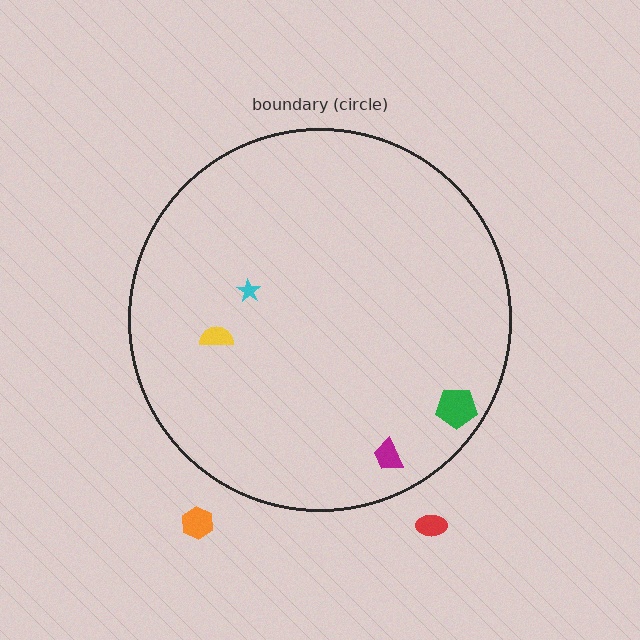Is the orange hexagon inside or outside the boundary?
Outside.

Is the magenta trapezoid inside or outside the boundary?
Inside.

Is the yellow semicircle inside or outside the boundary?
Inside.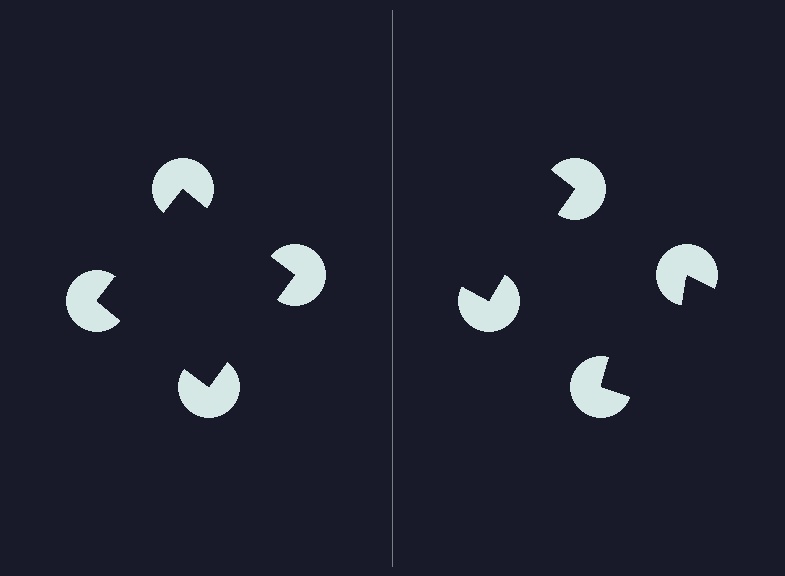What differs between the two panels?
The pac-man discs are positioned identically on both sides; only the wedge orientations differ. On the left they align to a square; on the right they are misaligned.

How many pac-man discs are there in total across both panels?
8 — 4 on each side.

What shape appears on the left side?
An illusory square.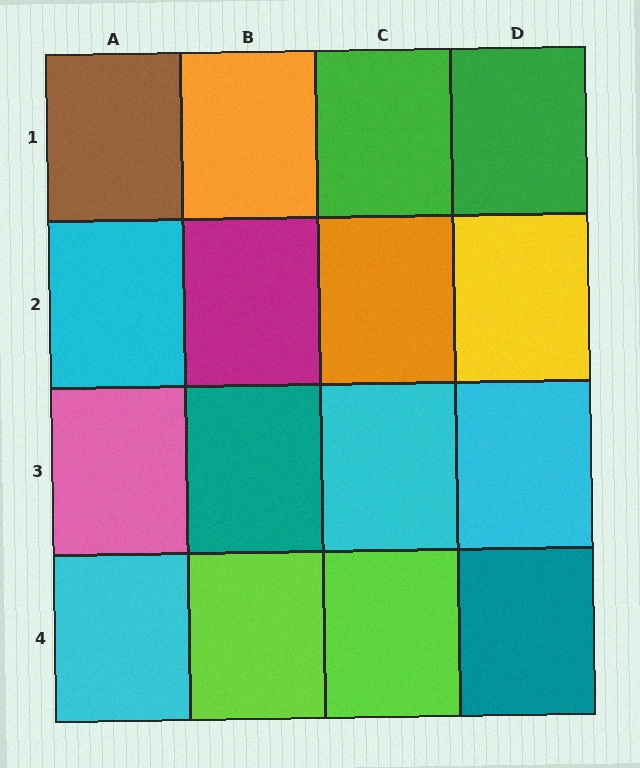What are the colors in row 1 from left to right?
Brown, orange, green, green.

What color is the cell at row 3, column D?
Cyan.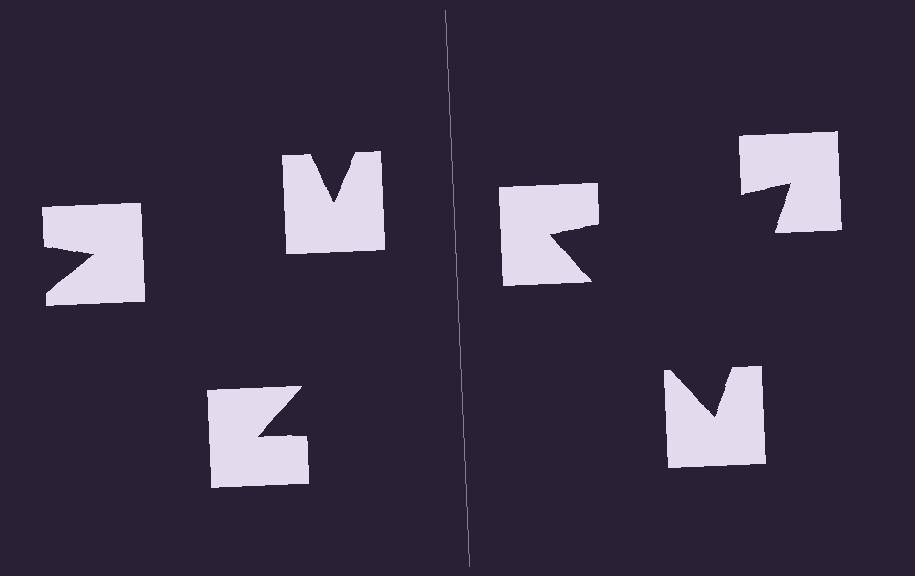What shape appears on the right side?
An illusory triangle.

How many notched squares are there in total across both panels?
6 — 3 on each side.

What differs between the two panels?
The notched squares are positioned identically on both sides; only the wedge orientations differ. On the right they align to a triangle; on the left they are misaligned.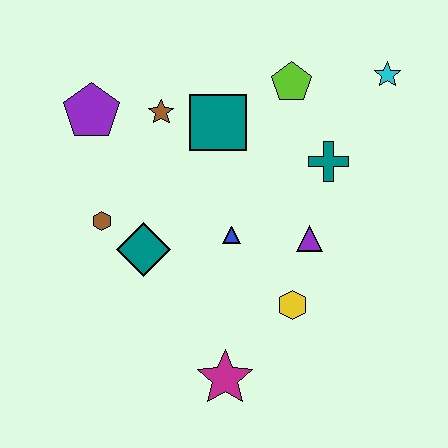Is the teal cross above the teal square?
No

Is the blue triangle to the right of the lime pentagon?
No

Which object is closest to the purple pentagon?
The brown star is closest to the purple pentagon.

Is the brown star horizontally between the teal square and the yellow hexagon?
No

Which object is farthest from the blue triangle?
The cyan star is farthest from the blue triangle.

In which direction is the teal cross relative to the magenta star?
The teal cross is above the magenta star.